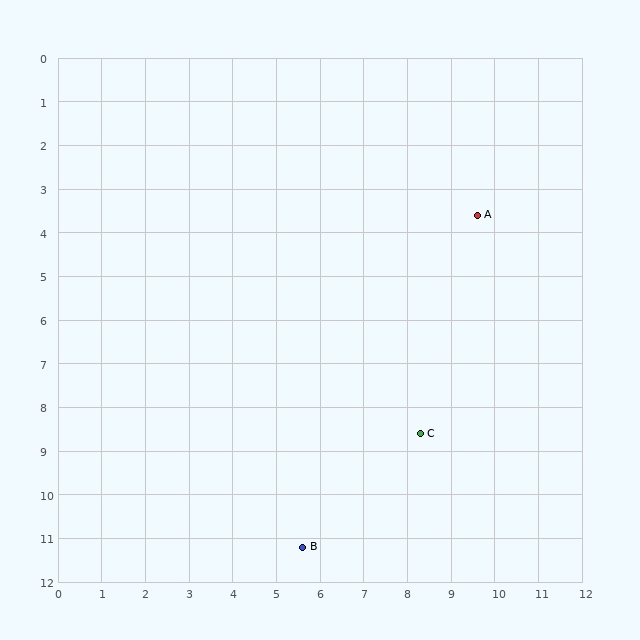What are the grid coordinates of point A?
Point A is at approximately (9.6, 3.6).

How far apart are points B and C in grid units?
Points B and C are about 3.7 grid units apart.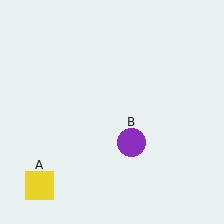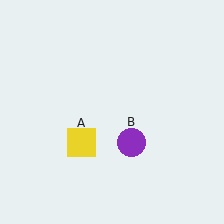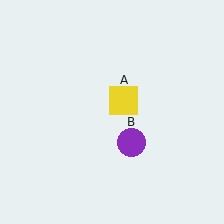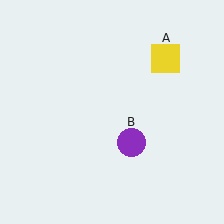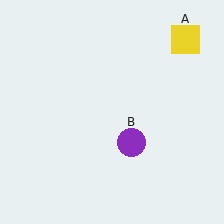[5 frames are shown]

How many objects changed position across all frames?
1 object changed position: yellow square (object A).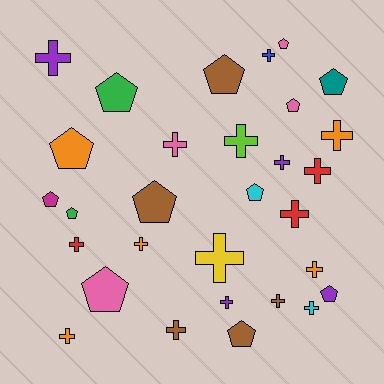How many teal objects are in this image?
There is 1 teal object.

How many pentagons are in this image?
There are 13 pentagons.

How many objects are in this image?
There are 30 objects.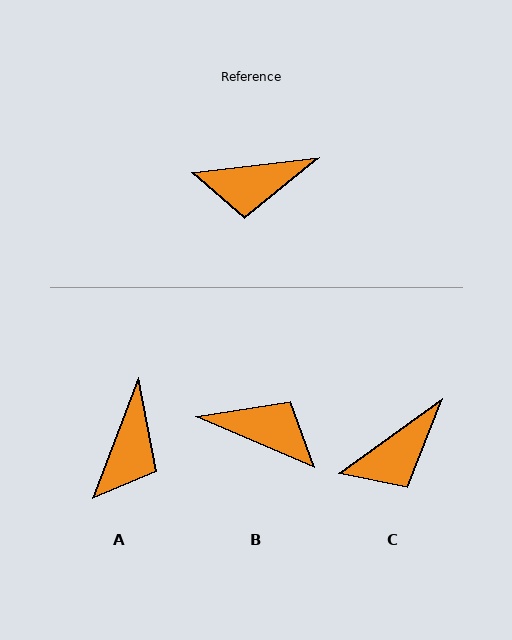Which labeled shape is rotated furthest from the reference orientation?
B, about 150 degrees away.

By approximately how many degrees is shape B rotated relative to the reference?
Approximately 150 degrees counter-clockwise.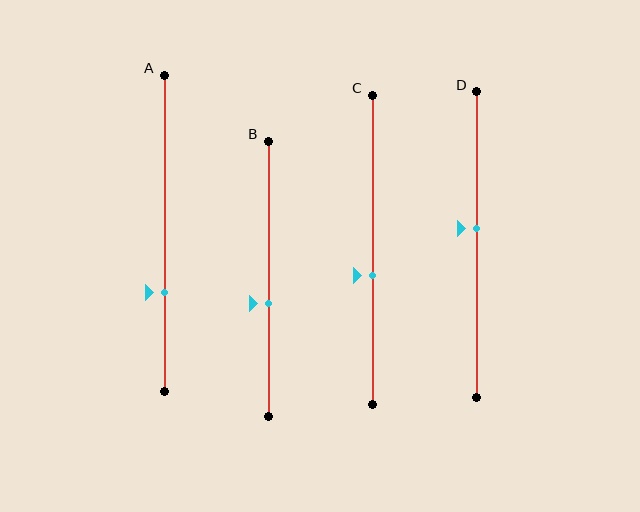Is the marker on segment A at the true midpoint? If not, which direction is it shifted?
No, the marker on segment A is shifted downward by about 19% of the segment length.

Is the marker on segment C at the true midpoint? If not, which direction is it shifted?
No, the marker on segment C is shifted downward by about 8% of the segment length.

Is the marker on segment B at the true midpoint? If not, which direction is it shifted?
No, the marker on segment B is shifted downward by about 9% of the segment length.